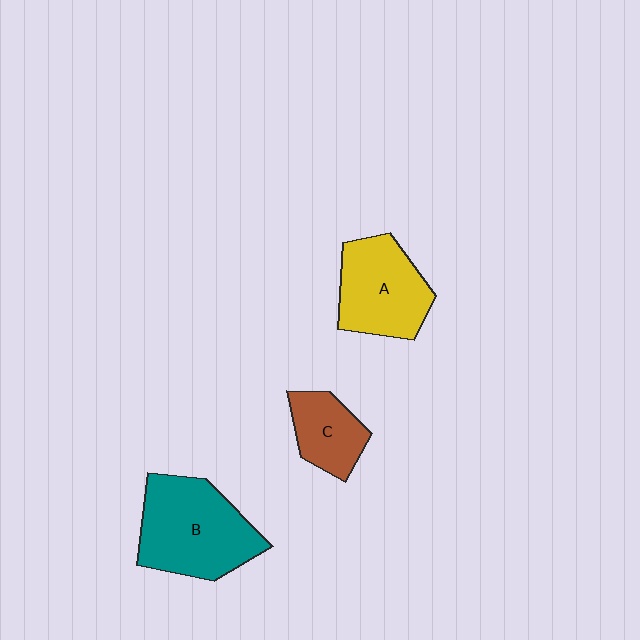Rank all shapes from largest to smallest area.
From largest to smallest: B (teal), A (yellow), C (brown).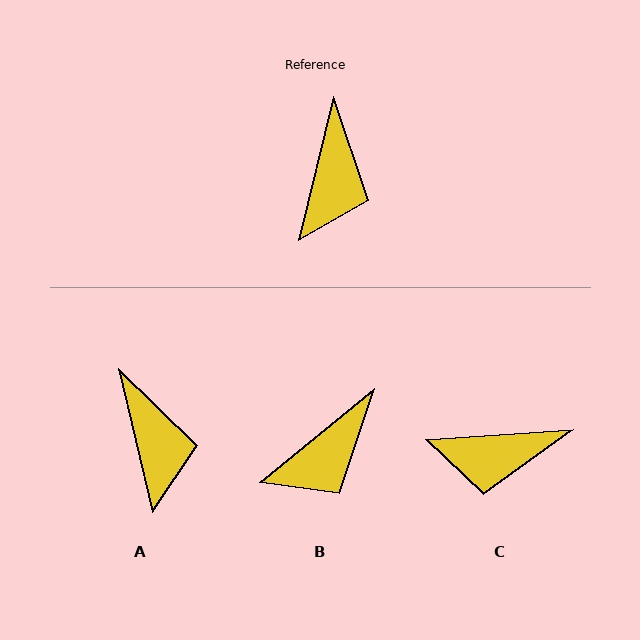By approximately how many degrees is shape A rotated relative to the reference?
Approximately 27 degrees counter-clockwise.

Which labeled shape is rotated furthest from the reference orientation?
C, about 73 degrees away.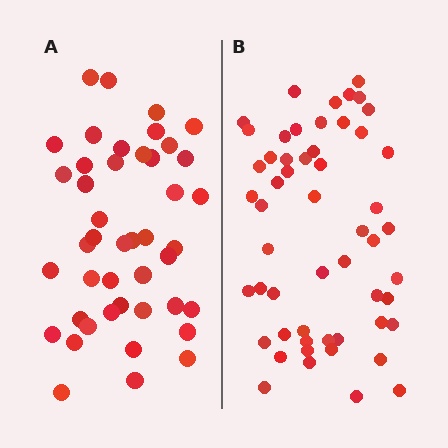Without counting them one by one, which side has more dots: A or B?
Region B (the right region) has more dots.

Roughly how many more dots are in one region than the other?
Region B has roughly 10 or so more dots than region A.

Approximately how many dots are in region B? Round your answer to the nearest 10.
About 50 dots. (The exact count is 54, which rounds to 50.)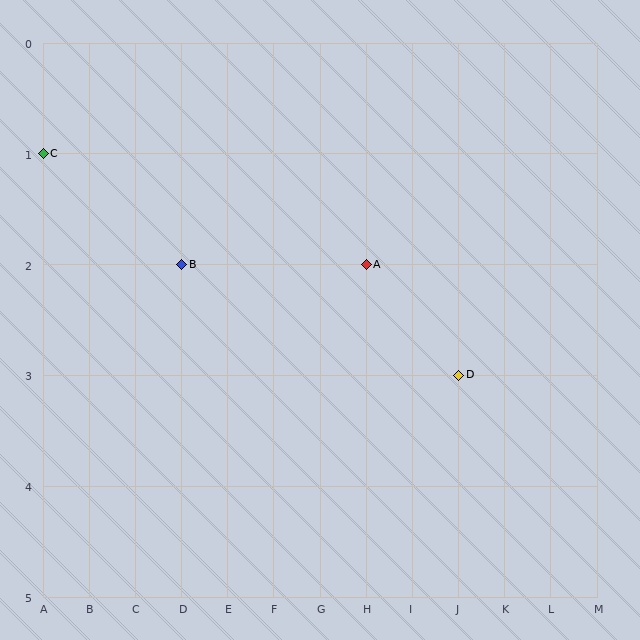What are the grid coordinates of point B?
Point B is at grid coordinates (D, 2).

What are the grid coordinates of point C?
Point C is at grid coordinates (A, 1).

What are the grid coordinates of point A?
Point A is at grid coordinates (H, 2).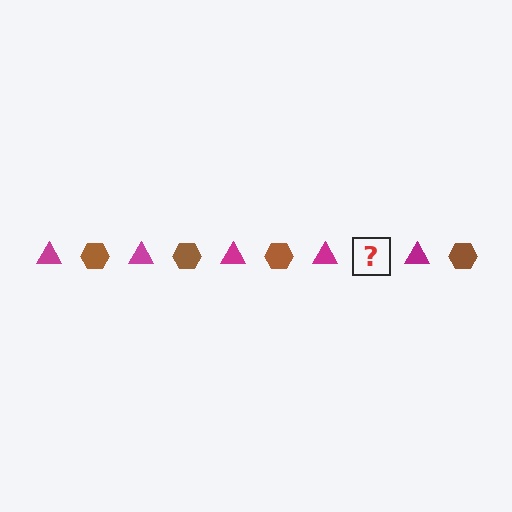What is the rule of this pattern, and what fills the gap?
The rule is that the pattern alternates between magenta triangle and brown hexagon. The gap should be filled with a brown hexagon.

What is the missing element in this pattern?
The missing element is a brown hexagon.